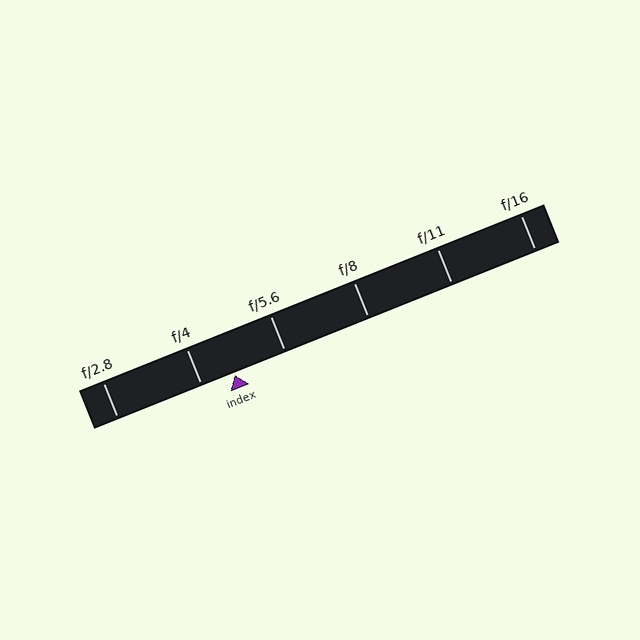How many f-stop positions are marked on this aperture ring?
There are 6 f-stop positions marked.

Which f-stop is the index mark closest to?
The index mark is closest to f/4.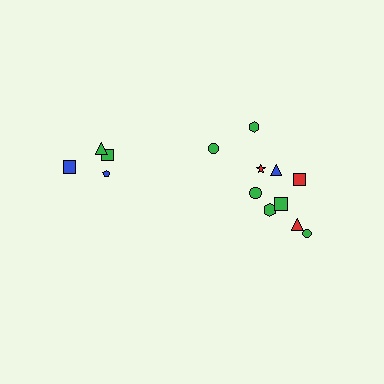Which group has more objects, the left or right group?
The right group.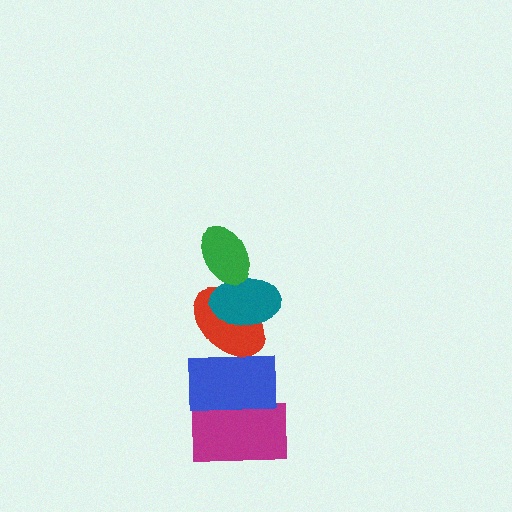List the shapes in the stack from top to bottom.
From top to bottom: the green ellipse, the teal ellipse, the red ellipse, the blue rectangle, the magenta rectangle.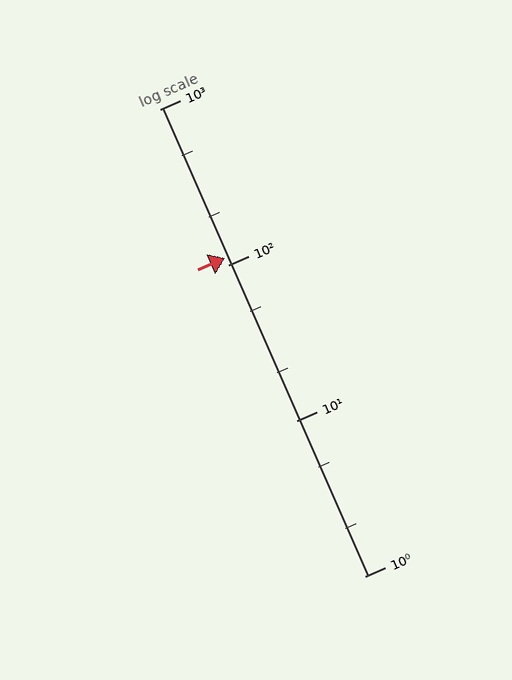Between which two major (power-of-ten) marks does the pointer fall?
The pointer is between 100 and 1000.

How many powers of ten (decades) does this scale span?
The scale spans 3 decades, from 1 to 1000.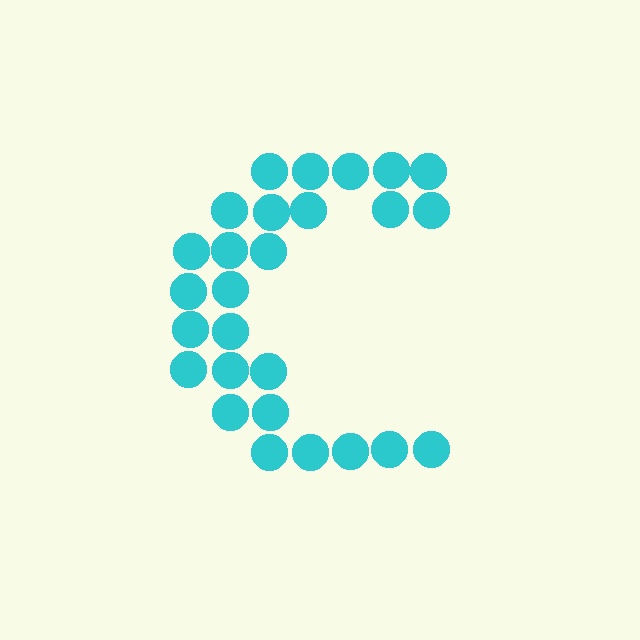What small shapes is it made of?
It is made of small circles.